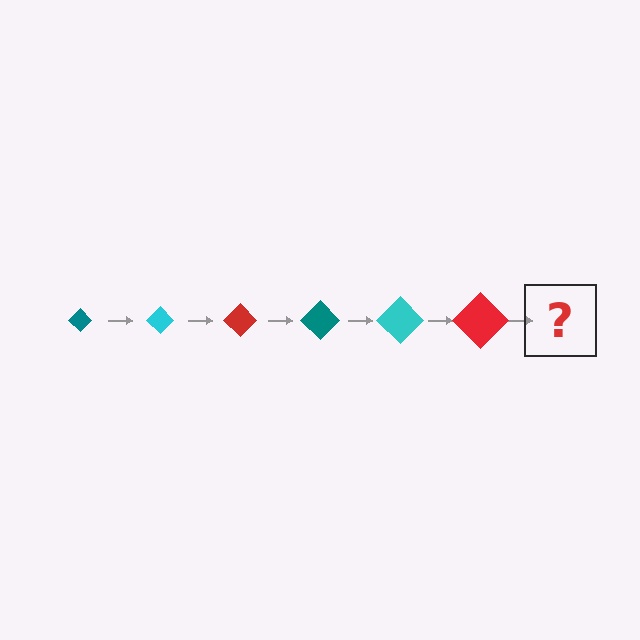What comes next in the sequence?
The next element should be a teal diamond, larger than the previous one.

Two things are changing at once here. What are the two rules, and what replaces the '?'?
The two rules are that the diamond grows larger each step and the color cycles through teal, cyan, and red. The '?' should be a teal diamond, larger than the previous one.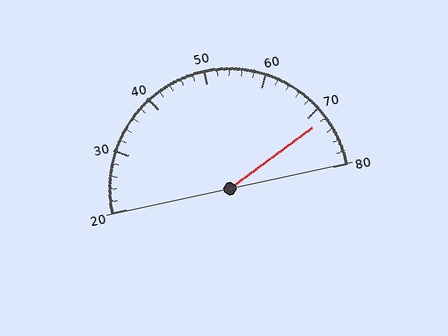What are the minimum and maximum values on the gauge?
The gauge ranges from 20 to 80.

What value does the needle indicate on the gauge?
The needle indicates approximately 72.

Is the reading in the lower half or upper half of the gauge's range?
The reading is in the upper half of the range (20 to 80).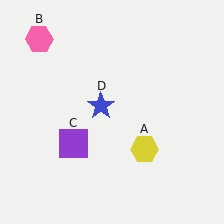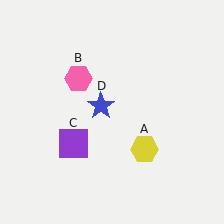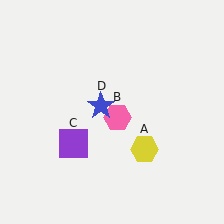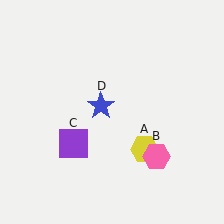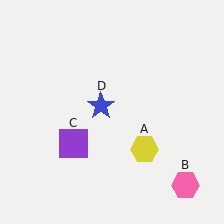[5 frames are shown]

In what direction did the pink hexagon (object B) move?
The pink hexagon (object B) moved down and to the right.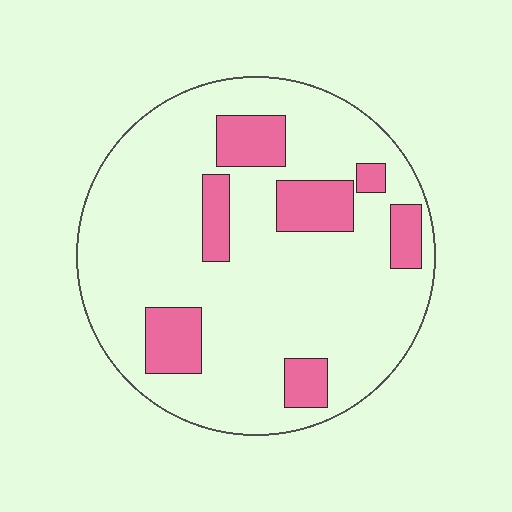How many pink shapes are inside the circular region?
7.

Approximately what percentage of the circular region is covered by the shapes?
Approximately 20%.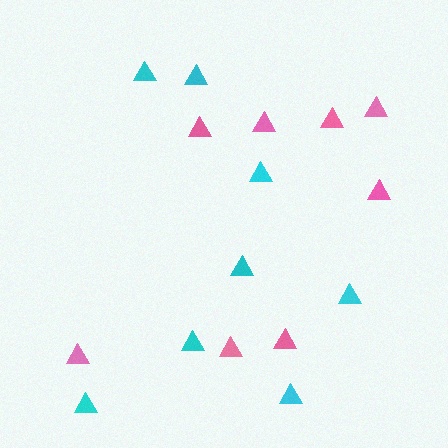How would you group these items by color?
There are 2 groups: one group of pink triangles (8) and one group of cyan triangles (8).